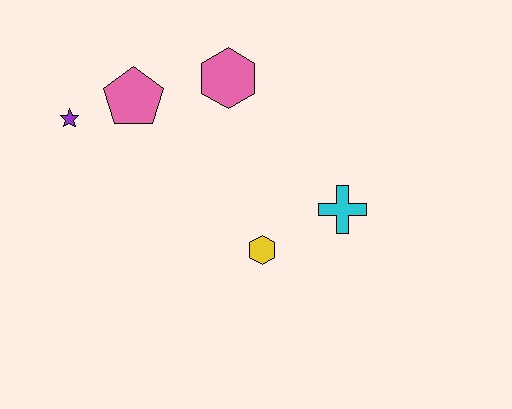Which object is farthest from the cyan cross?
The purple star is farthest from the cyan cross.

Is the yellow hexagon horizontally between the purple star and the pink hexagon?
No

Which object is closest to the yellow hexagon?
The cyan cross is closest to the yellow hexagon.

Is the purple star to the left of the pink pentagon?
Yes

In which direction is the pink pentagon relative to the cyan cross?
The pink pentagon is to the left of the cyan cross.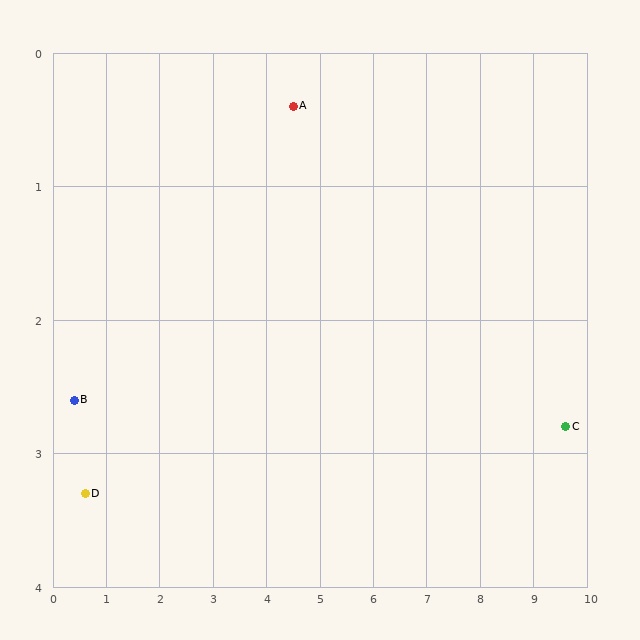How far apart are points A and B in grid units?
Points A and B are about 4.7 grid units apart.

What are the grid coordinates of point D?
Point D is at approximately (0.6, 3.3).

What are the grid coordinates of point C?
Point C is at approximately (9.6, 2.8).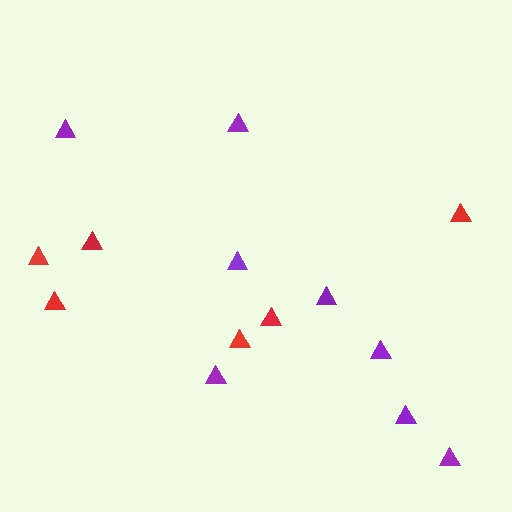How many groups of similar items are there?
There are 2 groups: one group of red triangles (6) and one group of purple triangles (8).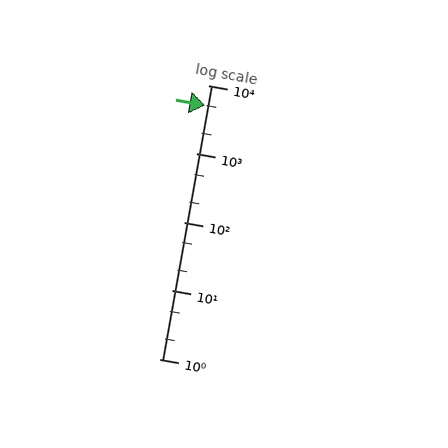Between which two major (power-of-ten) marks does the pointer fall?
The pointer is between 1000 and 10000.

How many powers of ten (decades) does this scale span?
The scale spans 4 decades, from 1 to 10000.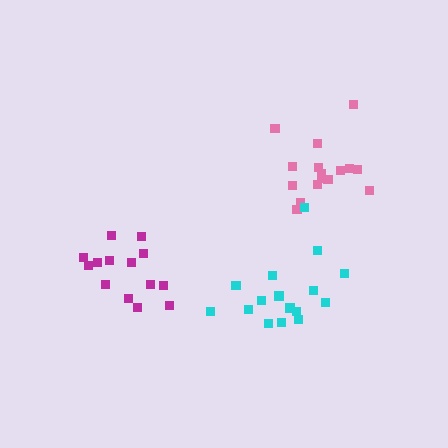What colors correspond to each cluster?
The clusters are colored: pink, magenta, cyan.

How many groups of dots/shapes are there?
There are 3 groups.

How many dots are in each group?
Group 1: 16 dots, Group 2: 14 dots, Group 3: 16 dots (46 total).